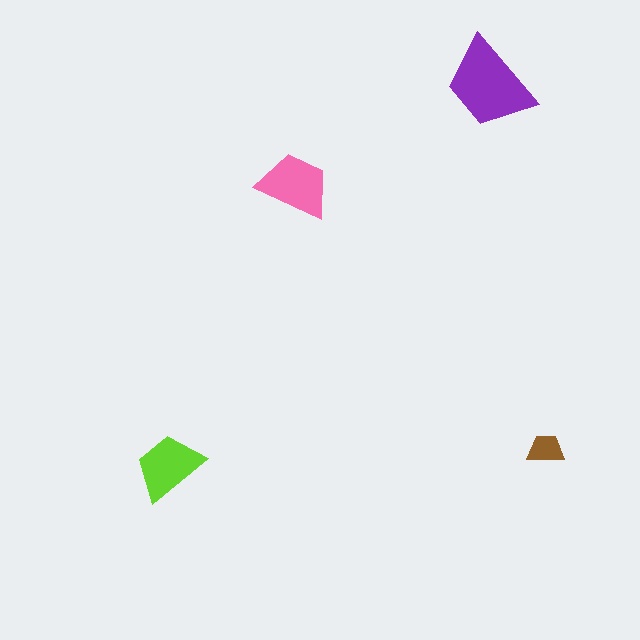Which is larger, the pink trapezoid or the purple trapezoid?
The purple one.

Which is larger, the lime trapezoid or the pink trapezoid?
The pink one.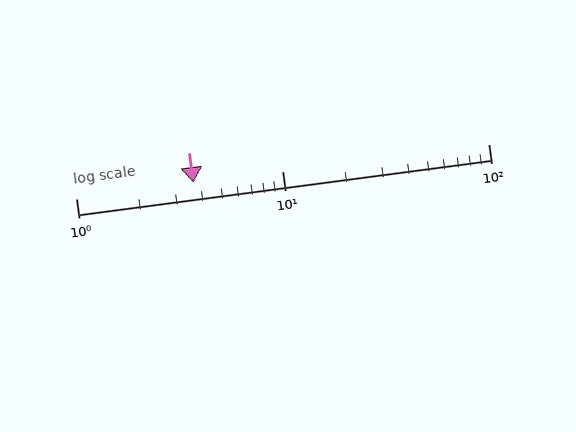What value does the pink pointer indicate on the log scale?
The pointer indicates approximately 3.7.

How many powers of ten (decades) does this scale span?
The scale spans 2 decades, from 1 to 100.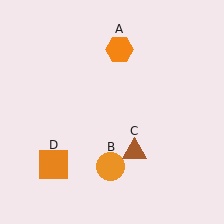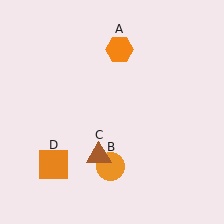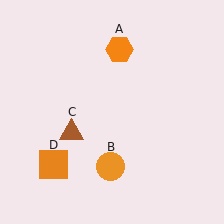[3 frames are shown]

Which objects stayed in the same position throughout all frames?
Orange hexagon (object A) and orange circle (object B) and orange square (object D) remained stationary.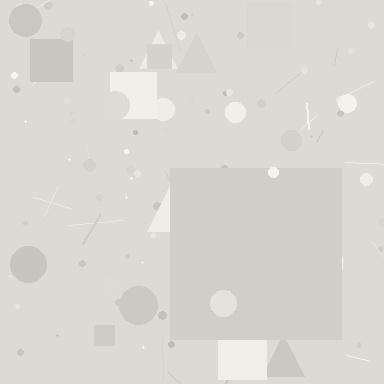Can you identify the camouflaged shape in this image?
The camouflaged shape is a square.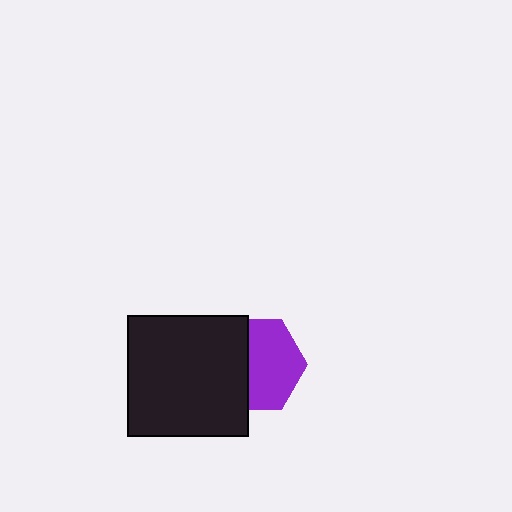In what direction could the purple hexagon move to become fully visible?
The purple hexagon could move right. That would shift it out from behind the black square entirely.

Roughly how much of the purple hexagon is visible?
About half of it is visible (roughly 58%).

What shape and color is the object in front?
The object in front is a black square.